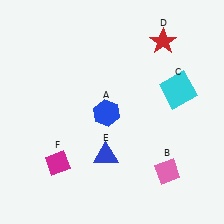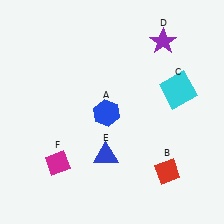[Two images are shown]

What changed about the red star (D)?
In Image 1, D is red. In Image 2, it changed to purple.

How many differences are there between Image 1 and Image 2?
There are 2 differences between the two images.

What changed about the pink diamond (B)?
In Image 1, B is pink. In Image 2, it changed to red.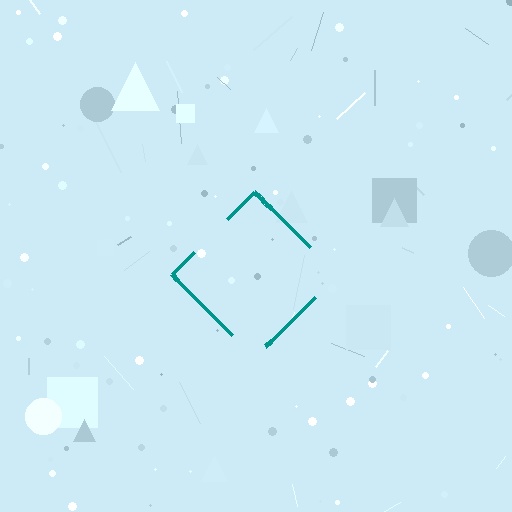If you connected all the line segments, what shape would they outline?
They would outline a diamond.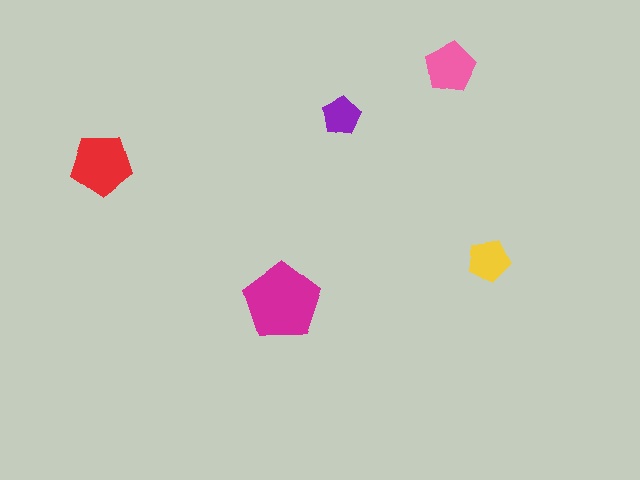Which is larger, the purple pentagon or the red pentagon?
The red one.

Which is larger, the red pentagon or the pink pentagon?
The red one.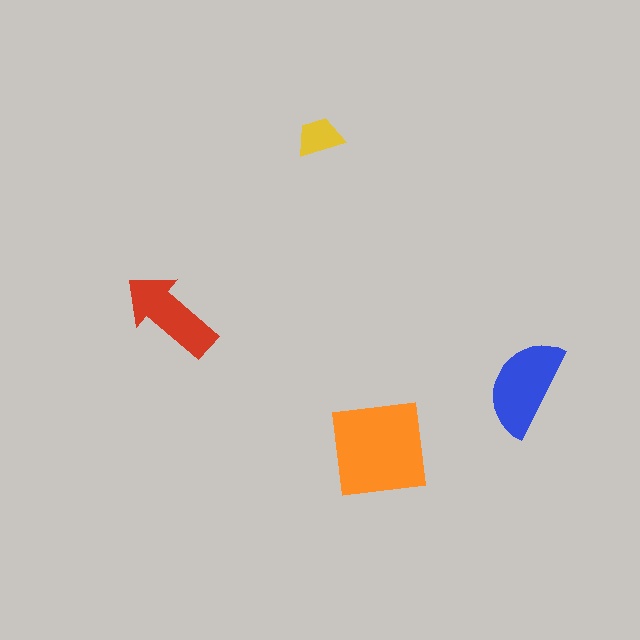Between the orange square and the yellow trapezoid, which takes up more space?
The orange square.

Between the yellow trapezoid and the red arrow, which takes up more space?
The red arrow.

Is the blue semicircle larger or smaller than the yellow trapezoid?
Larger.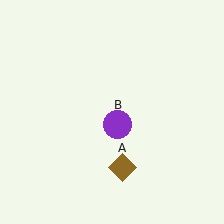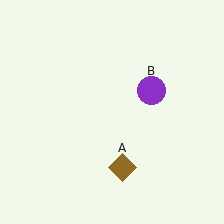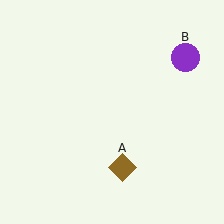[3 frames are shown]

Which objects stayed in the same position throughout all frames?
Brown diamond (object A) remained stationary.